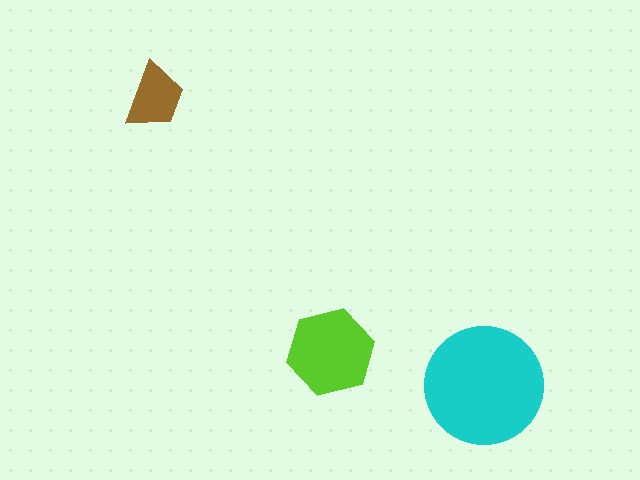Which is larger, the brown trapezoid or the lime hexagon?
The lime hexagon.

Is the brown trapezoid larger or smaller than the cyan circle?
Smaller.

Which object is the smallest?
The brown trapezoid.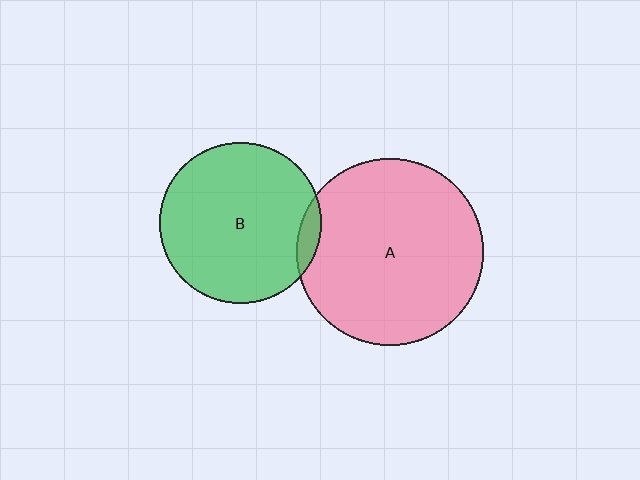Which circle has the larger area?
Circle A (pink).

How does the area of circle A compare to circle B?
Approximately 1.3 times.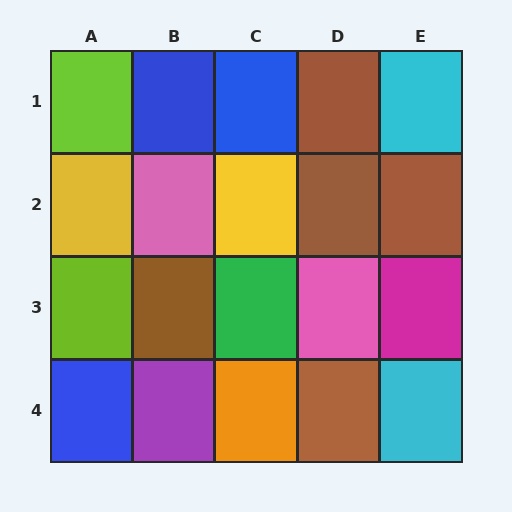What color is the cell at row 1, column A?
Lime.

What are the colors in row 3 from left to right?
Lime, brown, green, pink, magenta.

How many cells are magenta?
1 cell is magenta.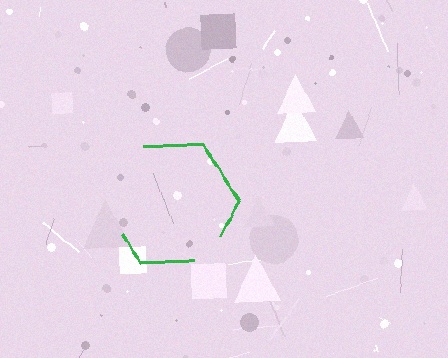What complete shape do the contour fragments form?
The contour fragments form a hexagon.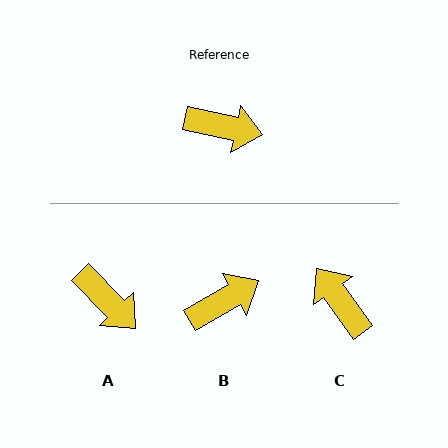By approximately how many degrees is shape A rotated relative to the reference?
Approximately 33 degrees clockwise.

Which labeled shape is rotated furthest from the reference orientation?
C, about 138 degrees away.